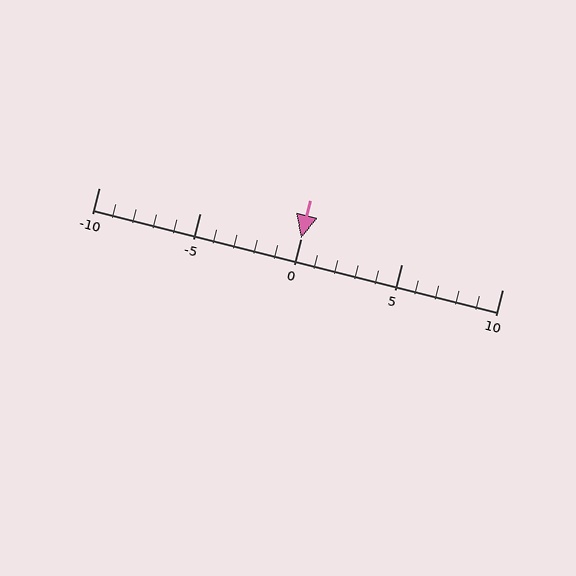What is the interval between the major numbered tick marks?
The major tick marks are spaced 5 units apart.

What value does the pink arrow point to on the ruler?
The pink arrow points to approximately 0.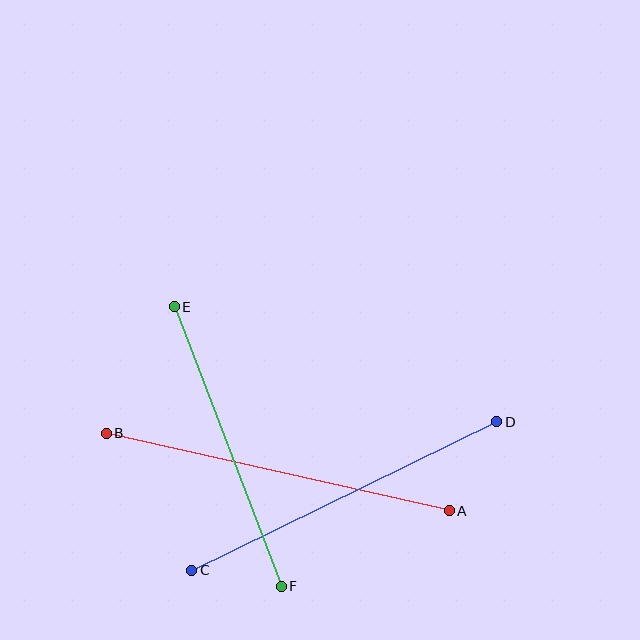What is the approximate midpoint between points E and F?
The midpoint is at approximately (228, 447) pixels.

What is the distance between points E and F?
The distance is approximately 300 pixels.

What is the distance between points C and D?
The distance is approximately 339 pixels.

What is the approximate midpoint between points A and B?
The midpoint is at approximately (278, 472) pixels.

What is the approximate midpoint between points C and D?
The midpoint is at approximately (344, 496) pixels.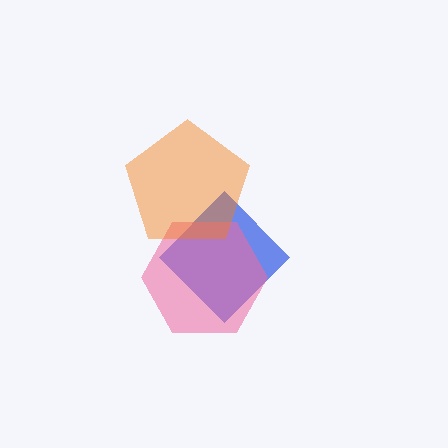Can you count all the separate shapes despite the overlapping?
Yes, there are 3 separate shapes.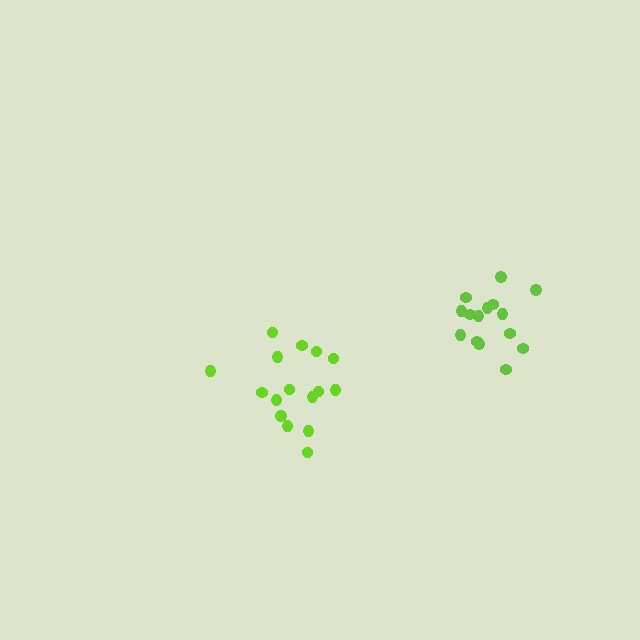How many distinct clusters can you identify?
There are 2 distinct clusters.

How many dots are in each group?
Group 1: 15 dots, Group 2: 16 dots (31 total).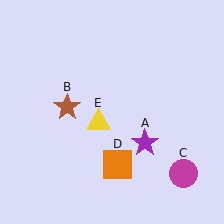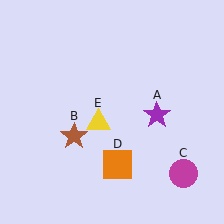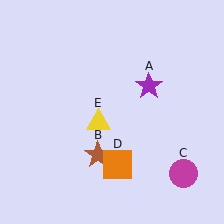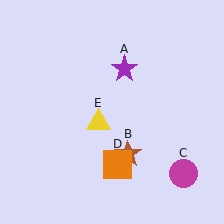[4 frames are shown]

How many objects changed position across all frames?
2 objects changed position: purple star (object A), brown star (object B).